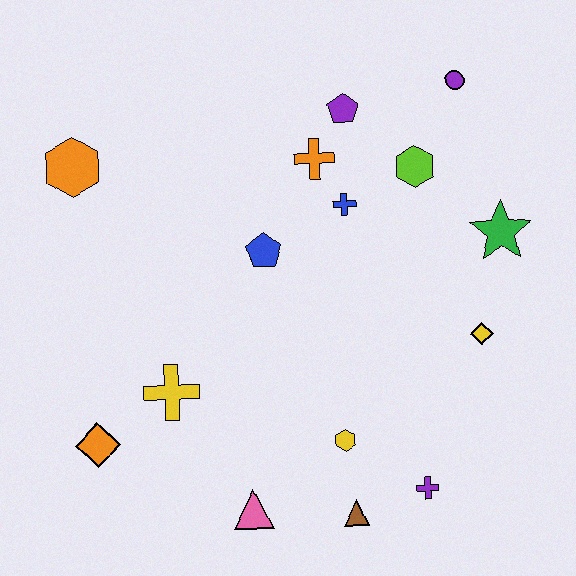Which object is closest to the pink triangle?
The brown triangle is closest to the pink triangle.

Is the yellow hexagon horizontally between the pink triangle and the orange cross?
No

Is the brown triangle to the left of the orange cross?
No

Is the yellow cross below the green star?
Yes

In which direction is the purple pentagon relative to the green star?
The purple pentagon is to the left of the green star.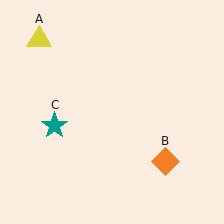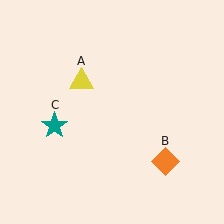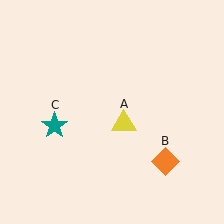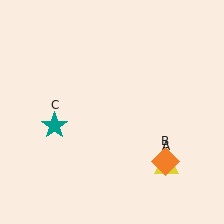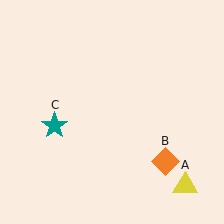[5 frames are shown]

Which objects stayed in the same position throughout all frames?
Orange diamond (object B) and teal star (object C) remained stationary.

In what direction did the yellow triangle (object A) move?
The yellow triangle (object A) moved down and to the right.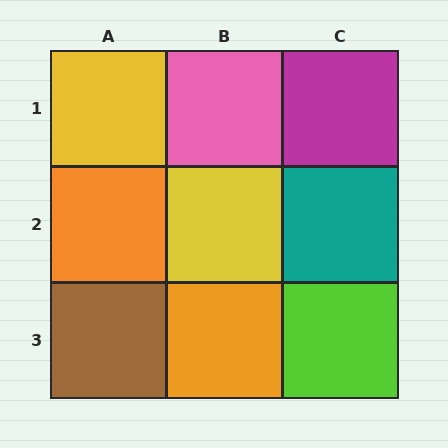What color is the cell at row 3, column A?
Brown.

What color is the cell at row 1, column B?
Pink.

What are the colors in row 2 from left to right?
Orange, yellow, teal.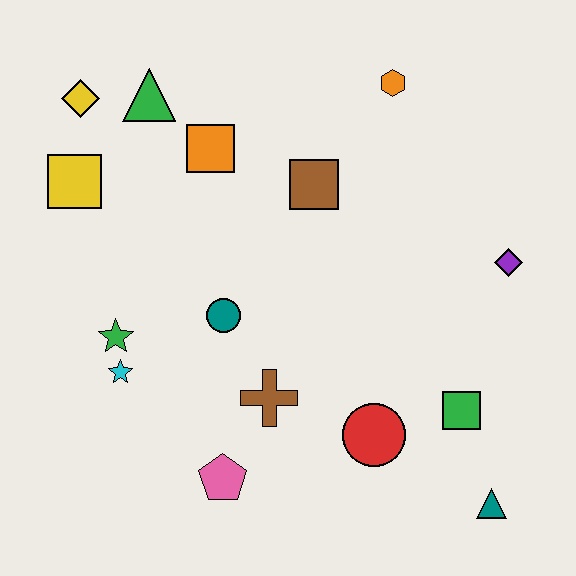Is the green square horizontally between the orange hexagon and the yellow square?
No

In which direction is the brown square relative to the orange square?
The brown square is to the right of the orange square.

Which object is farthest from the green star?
The teal triangle is farthest from the green star.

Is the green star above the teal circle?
No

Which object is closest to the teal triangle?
The green square is closest to the teal triangle.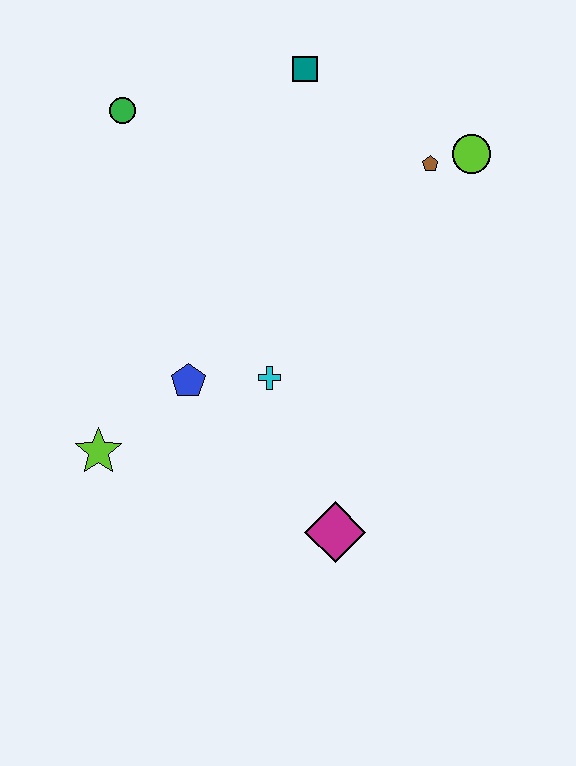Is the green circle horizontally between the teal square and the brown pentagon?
No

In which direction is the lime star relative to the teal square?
The lime star is below the teal square.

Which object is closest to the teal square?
The brown pentagon is closest to the teal square.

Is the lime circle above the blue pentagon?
Yes